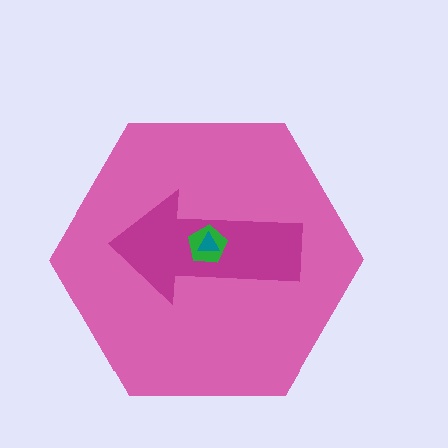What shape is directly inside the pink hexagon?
The magenta arrow.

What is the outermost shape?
The pink hexagon.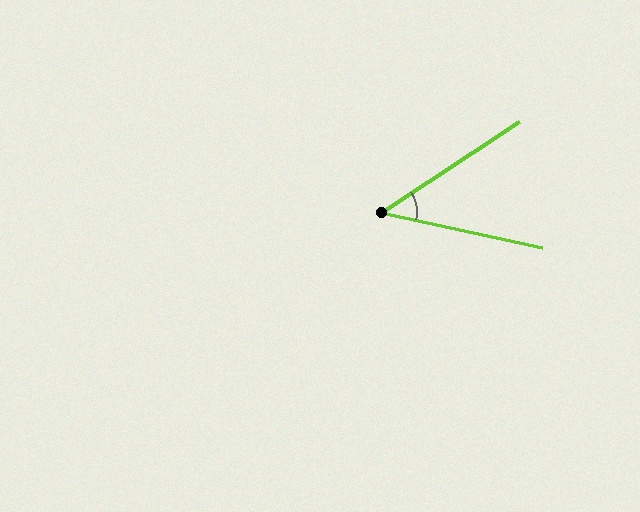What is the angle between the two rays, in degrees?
Approximately 46 degrees.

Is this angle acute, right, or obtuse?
It is acute.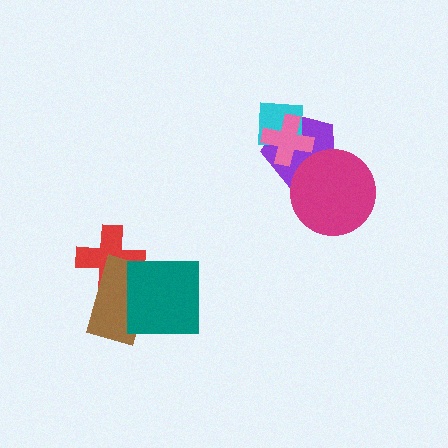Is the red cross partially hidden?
Yes, it is partially covered by another shape.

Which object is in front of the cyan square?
The pink cross is in front of the cyan square.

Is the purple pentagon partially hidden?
Yes, it is partially covered by another shape.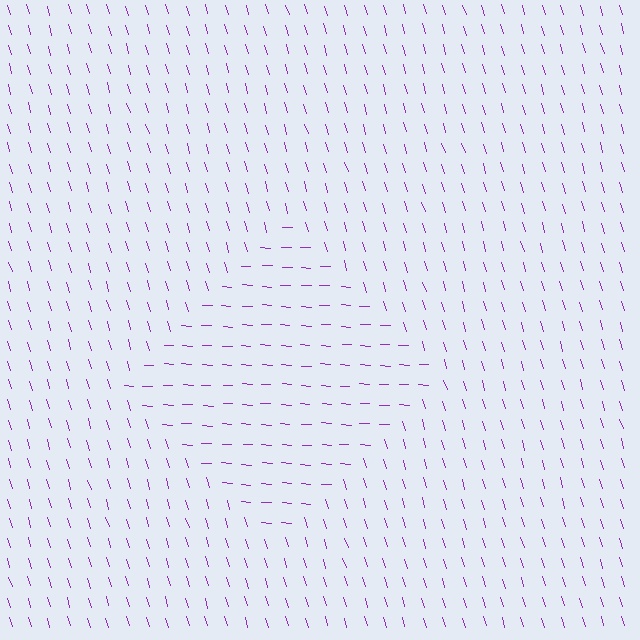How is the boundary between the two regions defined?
The boundary is defined purely by a change in line orientation (approximately 69 degrees difference). All lines are the same color and thickness.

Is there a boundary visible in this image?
Yes, there is a texture boundary formed by a change in line orientation.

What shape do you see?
I see a diamond.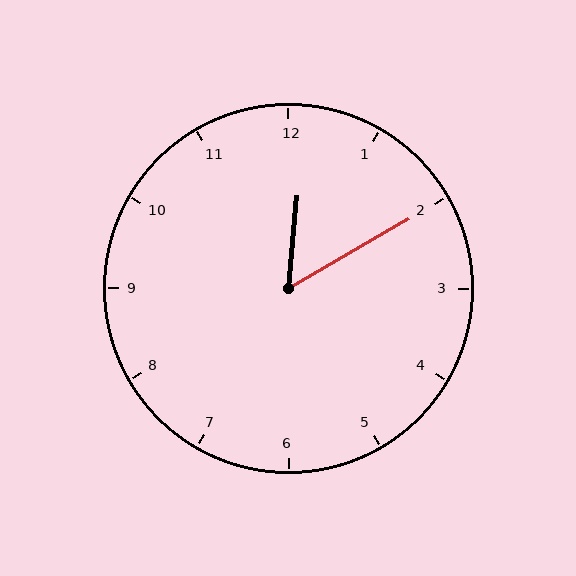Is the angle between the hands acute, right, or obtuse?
It is acute.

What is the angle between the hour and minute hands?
Approximately 55 degrees.